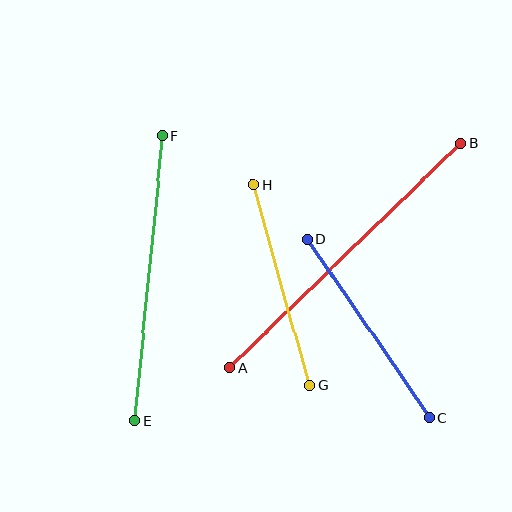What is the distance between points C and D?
The distance is approximately 217 pixels.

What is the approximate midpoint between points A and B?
The midpoint is at approximately (345, 255) pixels.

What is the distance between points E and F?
The distance is approximately 286 pixels.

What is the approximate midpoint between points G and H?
The midpoint is at approximately (281, 285) pixels.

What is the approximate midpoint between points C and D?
The midpoint is at approximately (368, 328) pixels.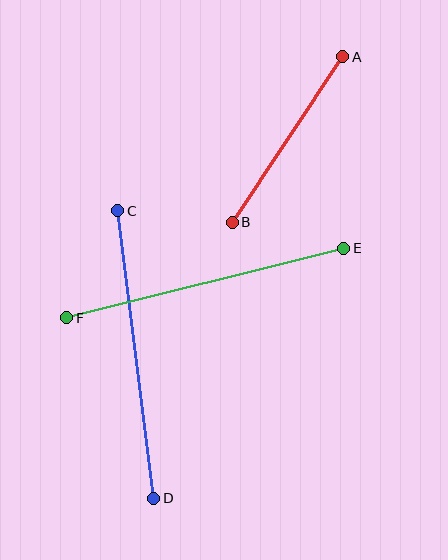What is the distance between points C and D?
The distance is approximately 290 pixels.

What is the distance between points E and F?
The distance is approximately 286 pixels.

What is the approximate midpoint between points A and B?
The midpoint is at approximately (287, 140) pixels.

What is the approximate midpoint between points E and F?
The midpoint is at approximately (205, 283) pixels.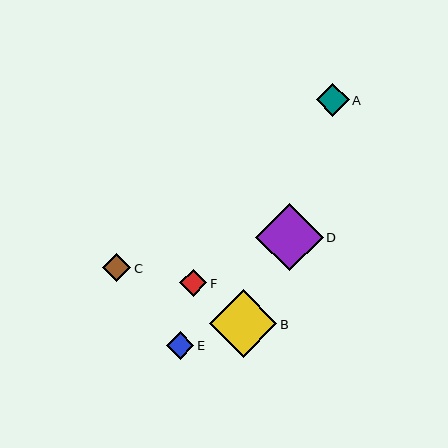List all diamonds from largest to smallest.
From largest to smallest: B, D, A, C, E, F.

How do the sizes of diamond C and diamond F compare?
Diamond C and diamond F are approximately the same size.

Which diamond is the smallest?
Diamond F is the smallest with a size of approximately 27 pixels.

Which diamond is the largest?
Diamond B is the largest with a size of approximately 68 pixels.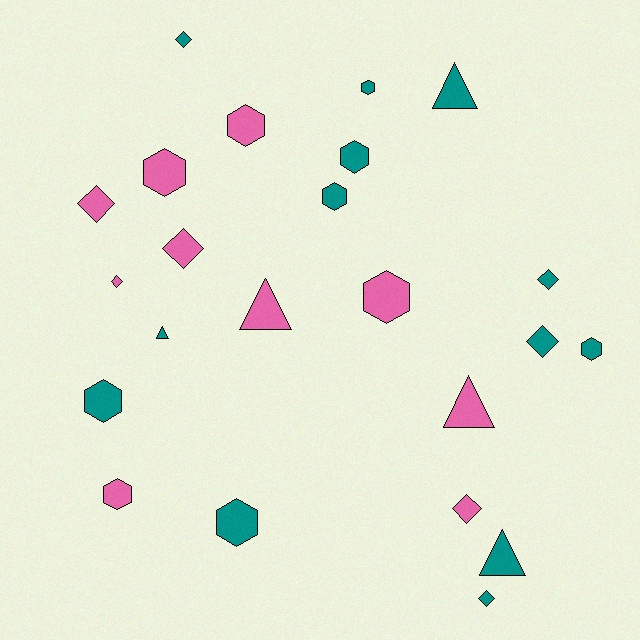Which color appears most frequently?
Teal, with 13 objects.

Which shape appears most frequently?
Hexagon, with 10 objects.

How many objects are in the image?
There are 23 objects.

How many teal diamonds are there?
There are 4 teal diamonds.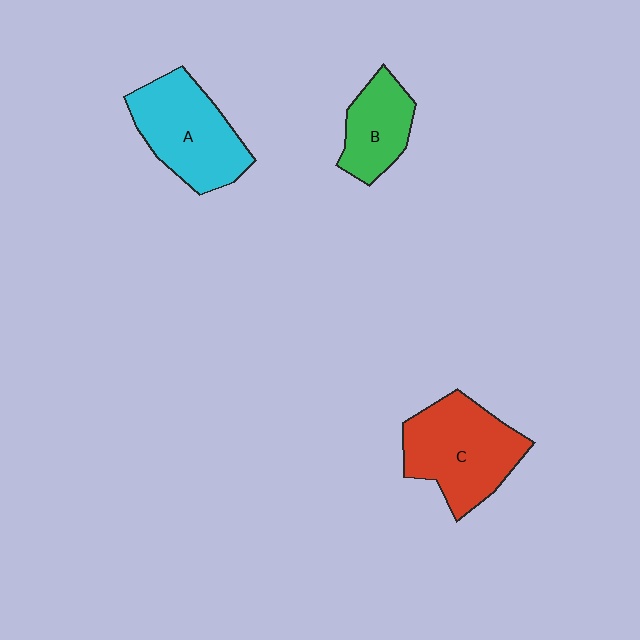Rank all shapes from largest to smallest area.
From largest to smallest: C (red), A (cyan), B (green).